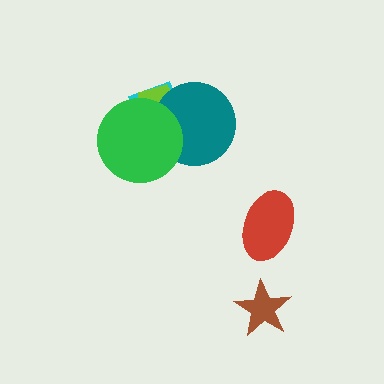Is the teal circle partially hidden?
Yes, it is partially covered by another shape.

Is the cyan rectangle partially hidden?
Yes, it is partially covered by another shape.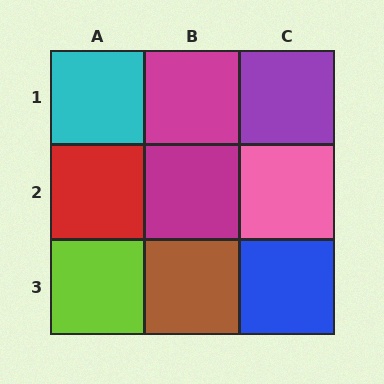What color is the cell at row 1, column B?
Magenta.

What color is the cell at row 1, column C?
Purple.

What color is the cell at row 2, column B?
Magenta.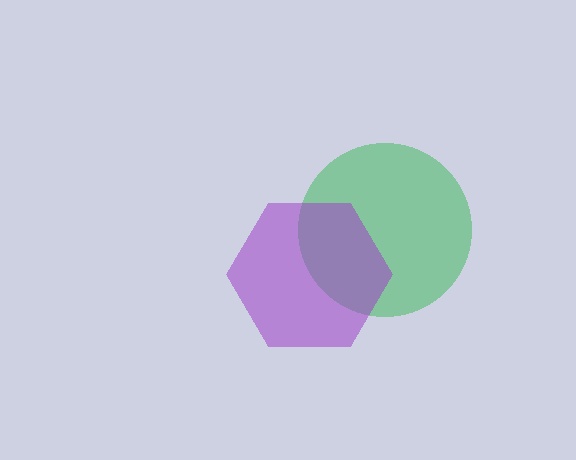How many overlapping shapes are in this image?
There are 2 overlapping shapes in the image.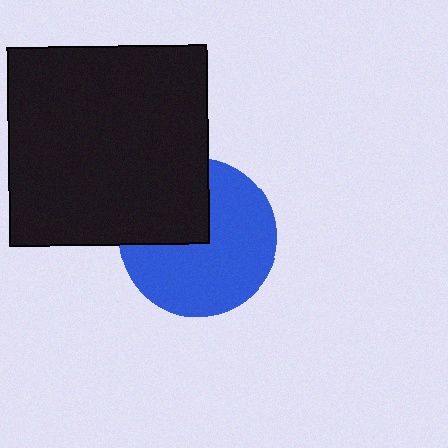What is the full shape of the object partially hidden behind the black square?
The partially hidden object is a blue circle.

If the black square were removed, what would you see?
You would see the complete blue circle.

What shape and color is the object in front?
The object in front is a black square.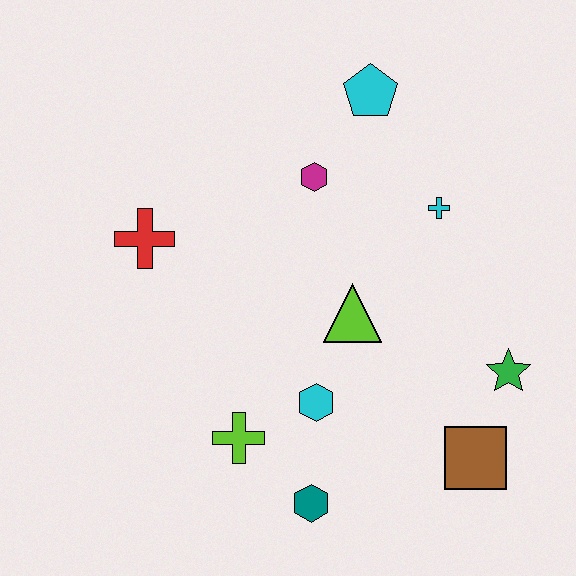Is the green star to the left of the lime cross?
No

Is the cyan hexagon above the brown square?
Yes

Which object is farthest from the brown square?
The red cross is farthest from the brown square.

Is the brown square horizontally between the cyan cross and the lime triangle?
No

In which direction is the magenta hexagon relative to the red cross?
The magenta hexagon is to the right of the red cross.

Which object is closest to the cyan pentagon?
The magenta hexagon is closest to the cyan pentagon.